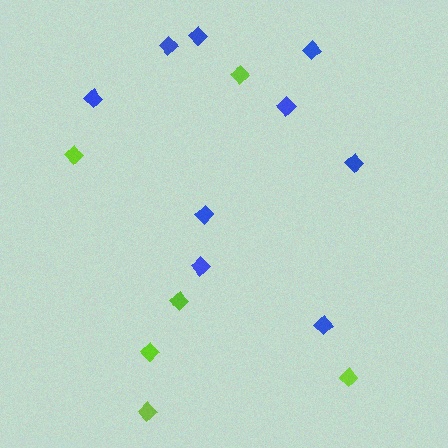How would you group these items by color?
There are 2 groups: one group of lime diamonds (6) and one group of blue diamonds (9).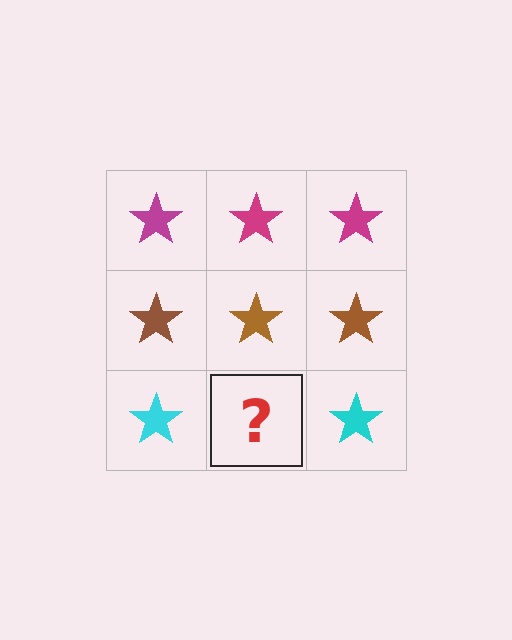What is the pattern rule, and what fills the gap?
The rule is that each row has a consistent color. The gap should be filled with a cyan star.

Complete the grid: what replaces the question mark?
The question mark should be replaced with a cyan star.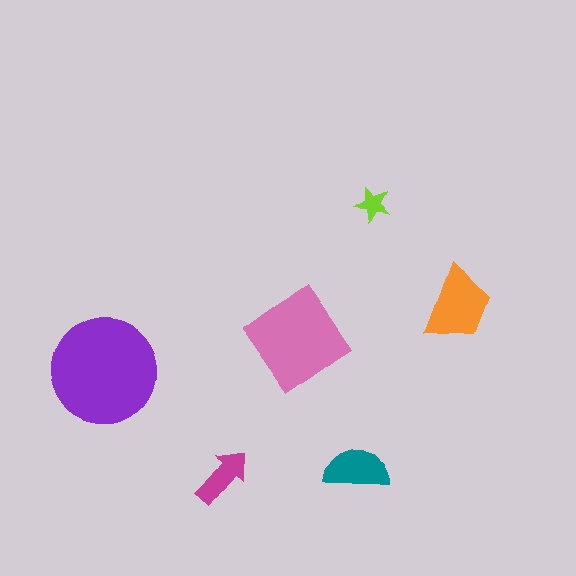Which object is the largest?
The purple circle.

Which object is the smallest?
The lime star.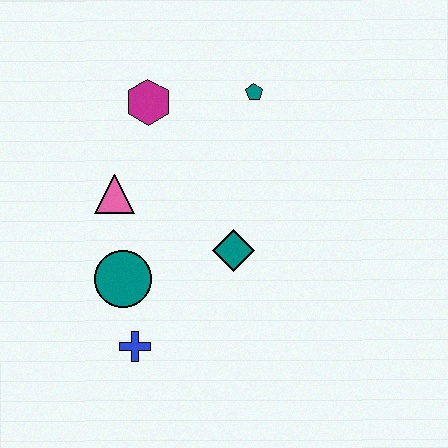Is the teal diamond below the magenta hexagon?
Yes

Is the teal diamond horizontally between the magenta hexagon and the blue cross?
No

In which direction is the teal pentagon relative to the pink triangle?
The teal pentagon is to the right of the pink triangle.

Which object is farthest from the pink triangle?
The teal pentagon is farthest from the pink triangle.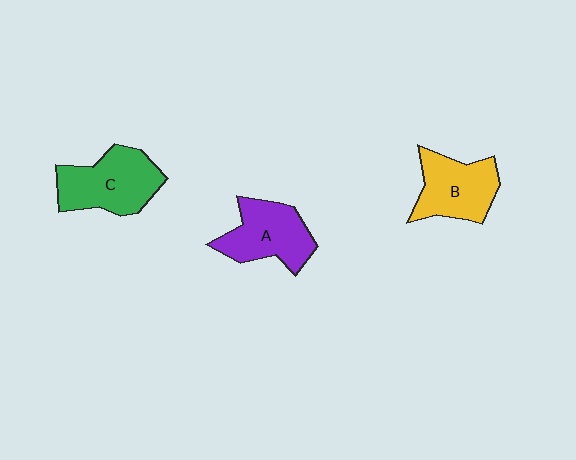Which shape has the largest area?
Shape C (green).